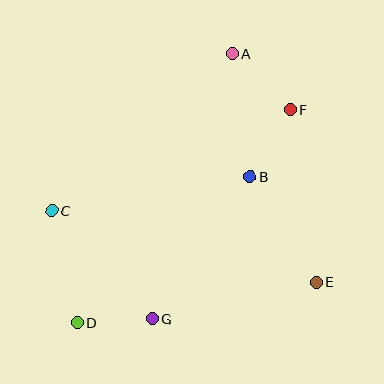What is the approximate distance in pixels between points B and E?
The distance between B and E is approximately 124 pixels.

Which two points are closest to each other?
Points D and G are closest to each other.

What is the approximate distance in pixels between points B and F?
The distance between B and F is approximately 78 pixels.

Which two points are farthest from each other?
Points A and D are farthest from each other.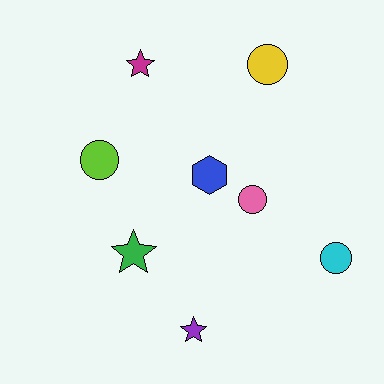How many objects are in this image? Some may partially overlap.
There are 8 objects.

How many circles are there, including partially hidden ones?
There are 4 circles.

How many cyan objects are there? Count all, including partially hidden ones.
There is 1 cyan object.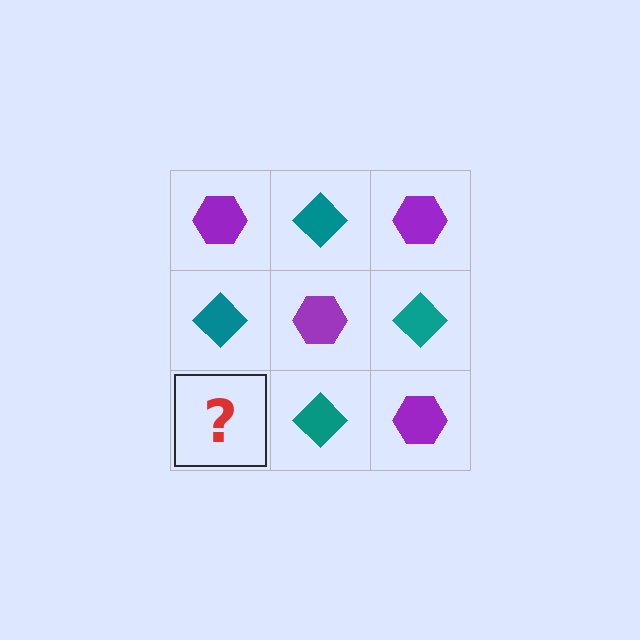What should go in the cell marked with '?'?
The missing cell should contain a purple hexagon.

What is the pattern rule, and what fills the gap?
The rule is that it alternates purple hexagon and teal diamond in a checkerboard pattern. The gap should be filled with a purple hexagon.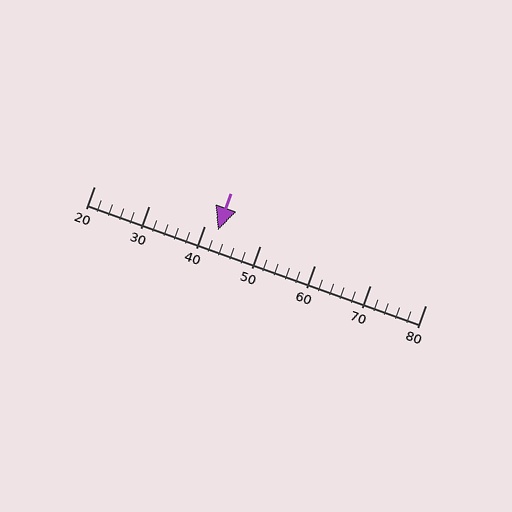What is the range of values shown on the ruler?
The ruler shows values from 20 to 80.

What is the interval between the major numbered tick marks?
The major tick marks are spaced 10 units apart.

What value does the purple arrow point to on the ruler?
The purple arrow points to approximately 42.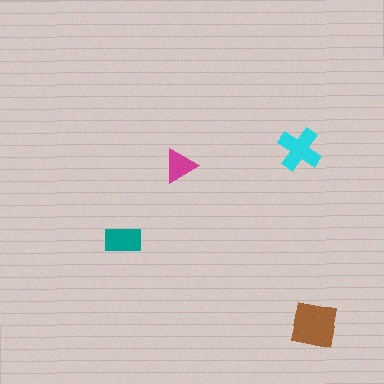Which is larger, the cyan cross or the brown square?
The brown square.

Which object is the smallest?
The magenta triangle.